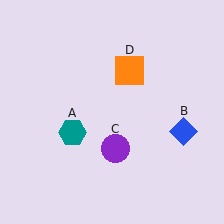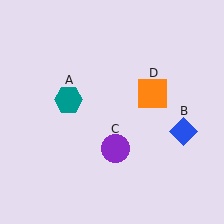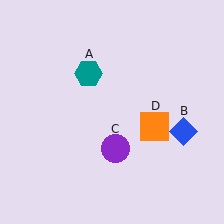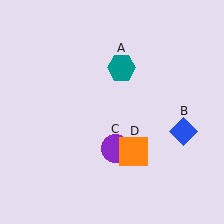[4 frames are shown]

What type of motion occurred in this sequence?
The teal hexagon (object A), orange square (object D) rotated clockwise around the center of the scene.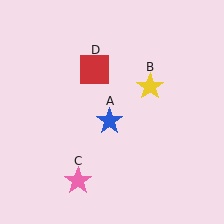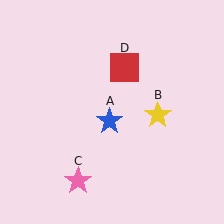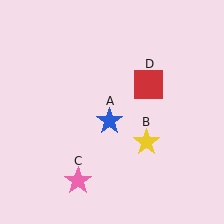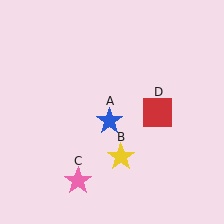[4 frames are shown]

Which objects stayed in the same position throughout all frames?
Blue star (object A) and pink star (object C) remained stationary.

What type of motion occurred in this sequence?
The yellow star (object B), red square (object D) rotated clockwise around the center of the scene.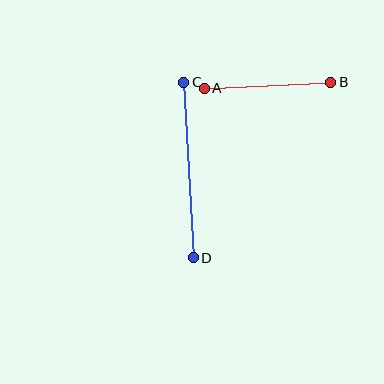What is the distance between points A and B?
The distance is approximately 127 pixels.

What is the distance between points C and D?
The distance is approximately 176 pixels.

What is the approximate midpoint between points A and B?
The midpoint is at approximately (268, 85) pixels.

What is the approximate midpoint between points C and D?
The midpoint is at approximately (189, 170) pixels.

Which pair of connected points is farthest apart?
Points C and D are farthest apart.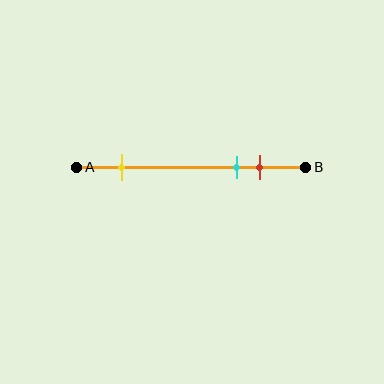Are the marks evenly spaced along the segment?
No, the marks are not evenly spaced.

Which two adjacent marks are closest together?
The cyan and red marks are the closest adjacent pair.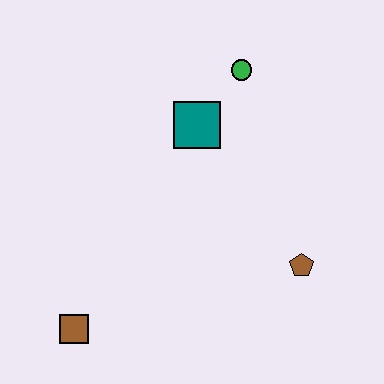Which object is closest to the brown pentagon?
The teal square is closest to the brown pentagon.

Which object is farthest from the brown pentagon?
The brown square is farthest from the brown pentagon.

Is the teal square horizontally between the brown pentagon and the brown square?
Yes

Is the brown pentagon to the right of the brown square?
Yes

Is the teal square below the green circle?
Yes